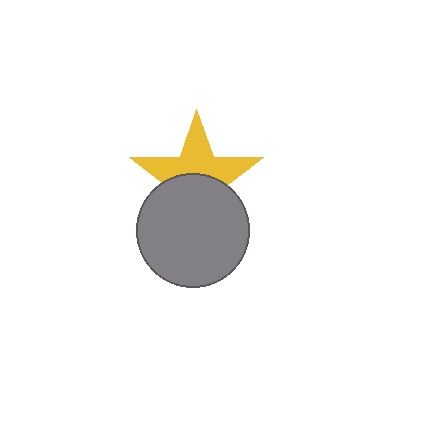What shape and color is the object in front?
The object in front is a gray circle.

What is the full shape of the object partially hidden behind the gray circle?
The partially hidden object is a yellow star.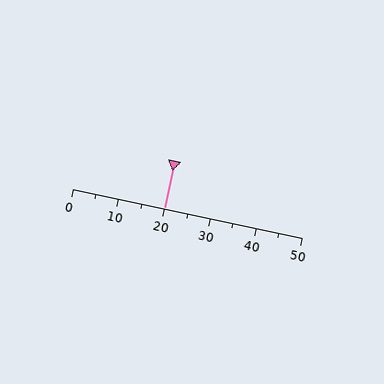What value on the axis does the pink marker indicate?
The marker indicates approximately 20.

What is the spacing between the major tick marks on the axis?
The major ticks are spaced 10 apart.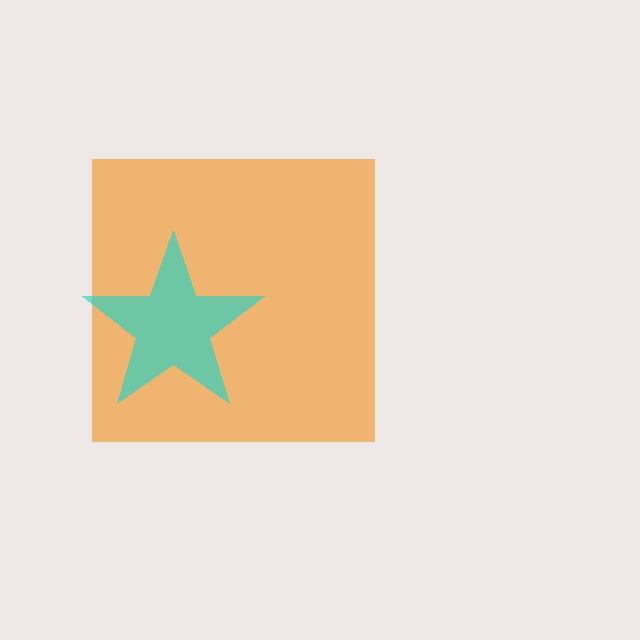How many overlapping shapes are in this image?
There are 2 overlapping shapes in the image.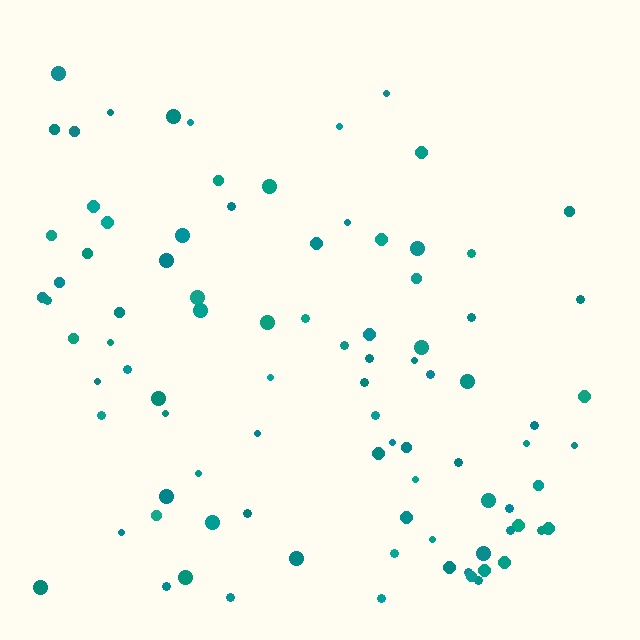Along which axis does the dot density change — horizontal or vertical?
Vertical.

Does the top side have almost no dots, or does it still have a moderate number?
Still a moderate number, just noticeably fewer than the bottom.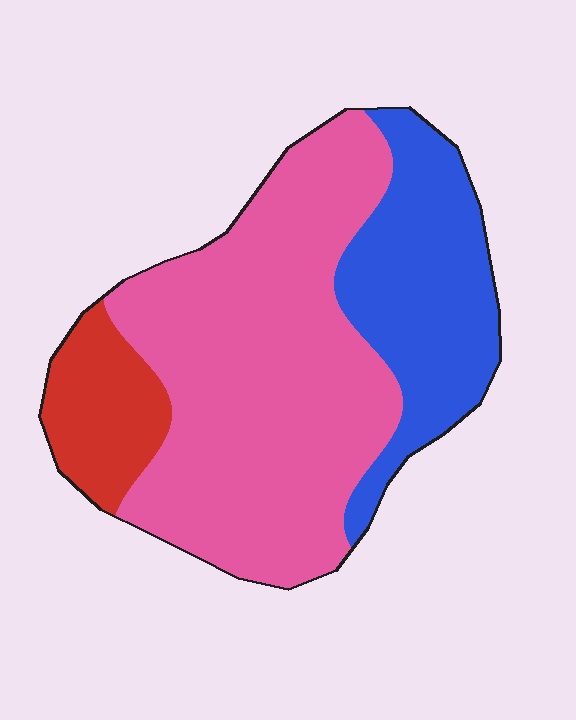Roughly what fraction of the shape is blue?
Blue takes up between a quarter and a half of the shape.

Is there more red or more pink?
Pink.